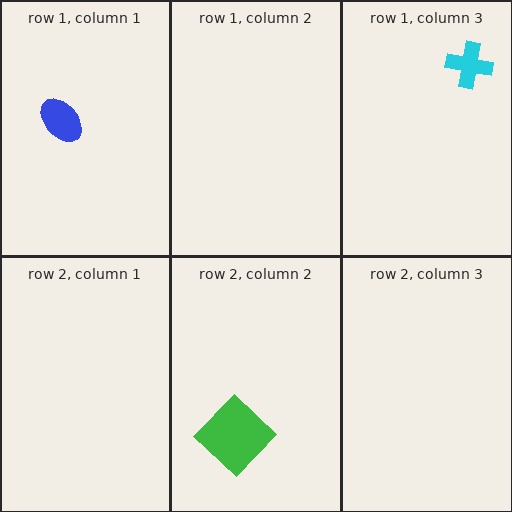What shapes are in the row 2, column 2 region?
The green diamond.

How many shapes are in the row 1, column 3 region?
1.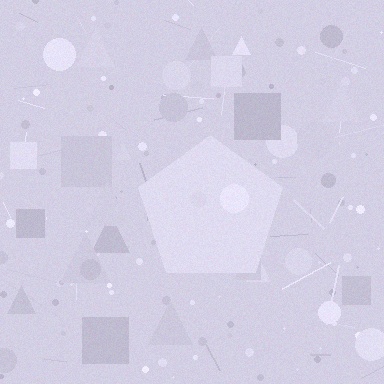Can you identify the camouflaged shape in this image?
The camouflaged shape is a pentagon.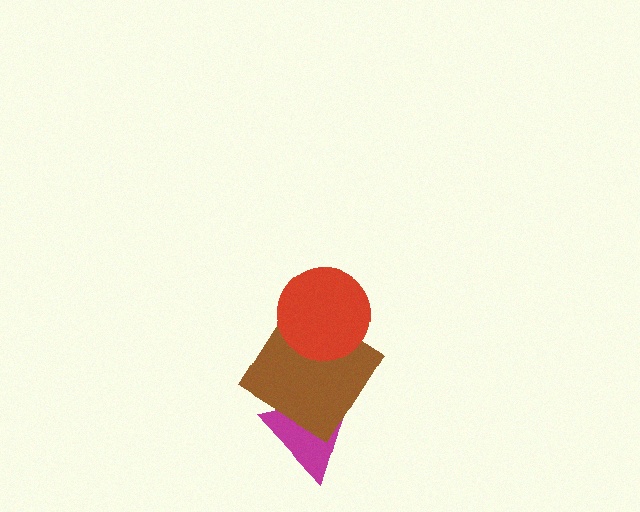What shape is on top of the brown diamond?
The red circle is on top of the brown diamond.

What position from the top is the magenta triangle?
The magenta triangle is 3rd from the top.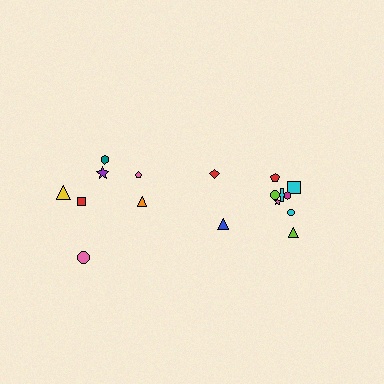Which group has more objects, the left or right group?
The right group.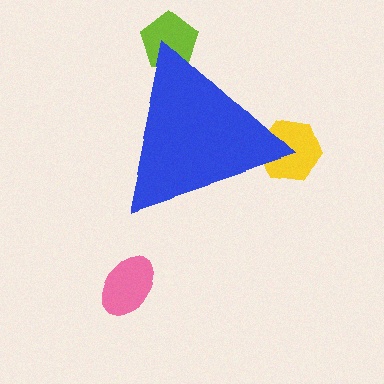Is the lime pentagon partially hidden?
Yes, the lime pentagon is partially hidden behind the blue triangle.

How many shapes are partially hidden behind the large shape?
2 shapes are partially hidden.